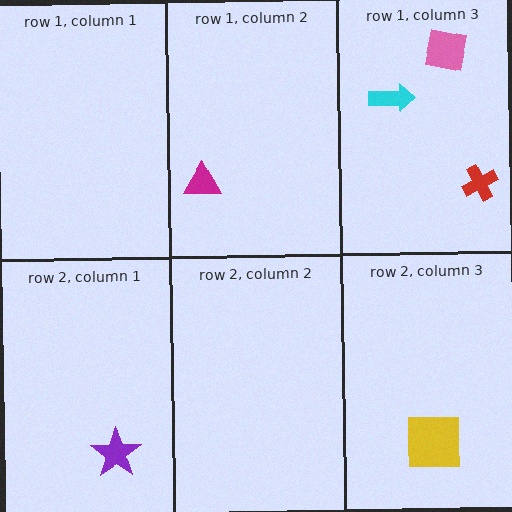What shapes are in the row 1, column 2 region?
The magenta triangle.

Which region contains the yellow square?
The row 2, column 3 region.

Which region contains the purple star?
The row 2, column 1 region.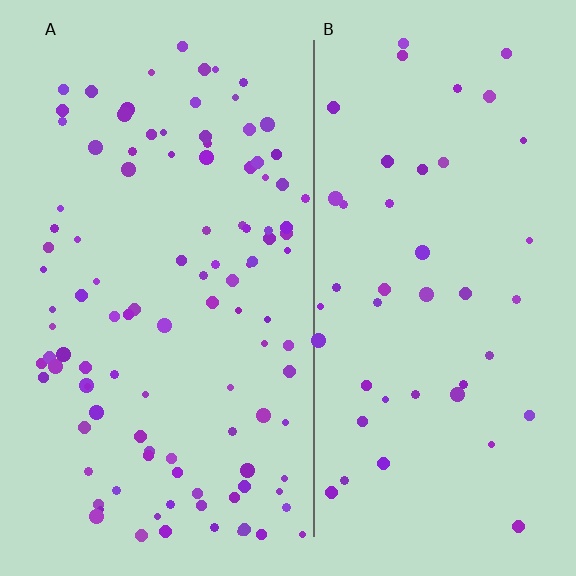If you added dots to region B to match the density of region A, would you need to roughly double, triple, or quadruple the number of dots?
Approximately double.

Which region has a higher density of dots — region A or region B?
A (the left).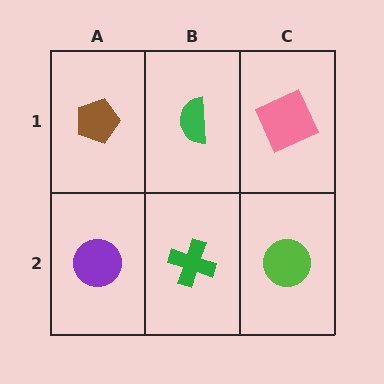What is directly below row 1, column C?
A lime circle.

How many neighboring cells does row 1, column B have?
3.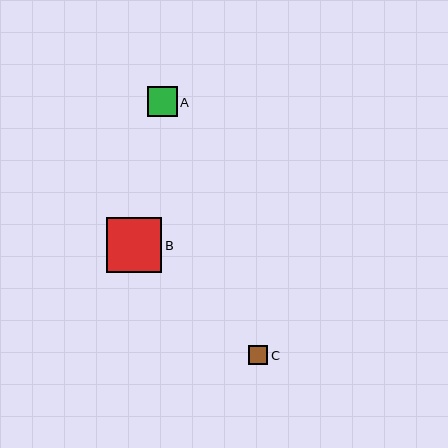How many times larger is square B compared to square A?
Square B is approximately 1.9 times the size of square A.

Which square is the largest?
Square B is the largest with a size of approximately 55 pixels.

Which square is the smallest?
Square C is the smallest with a size of approximately 19 pixels.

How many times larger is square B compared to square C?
Square B is approximately 2.9 times the size of square C.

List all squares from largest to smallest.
From largest to smallest: B, A, C.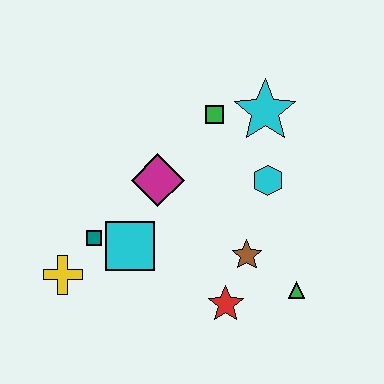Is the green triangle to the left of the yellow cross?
No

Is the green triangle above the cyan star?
No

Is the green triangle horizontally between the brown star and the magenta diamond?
No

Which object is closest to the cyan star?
The green square is closest to the cyan star.